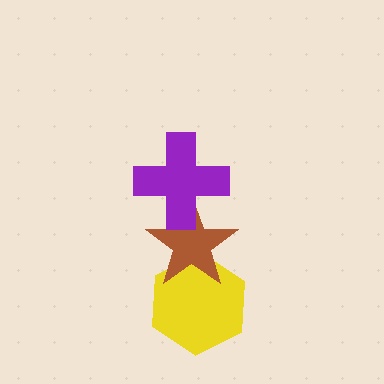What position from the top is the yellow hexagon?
The yellow hexagon is 3rd from the top.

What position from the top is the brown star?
The brown star is 2nd from the top.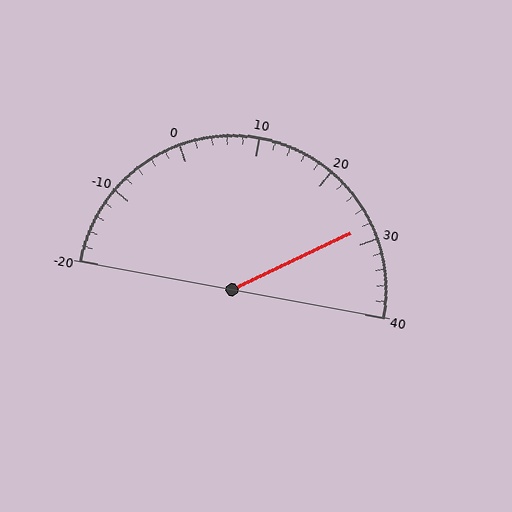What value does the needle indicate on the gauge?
The needle indicates approximately 28.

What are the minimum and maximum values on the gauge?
The gauge ranges from -20 to 40.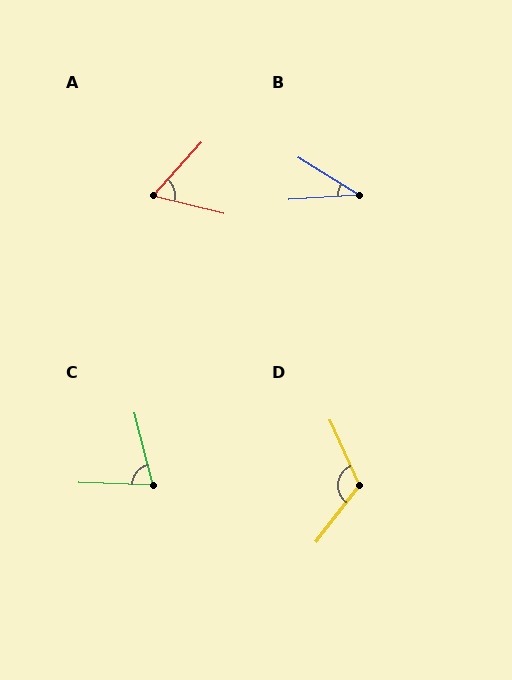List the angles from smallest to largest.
B (35°), A (61°), C (73°), D (118°).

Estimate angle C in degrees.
Approximately 73 degrees.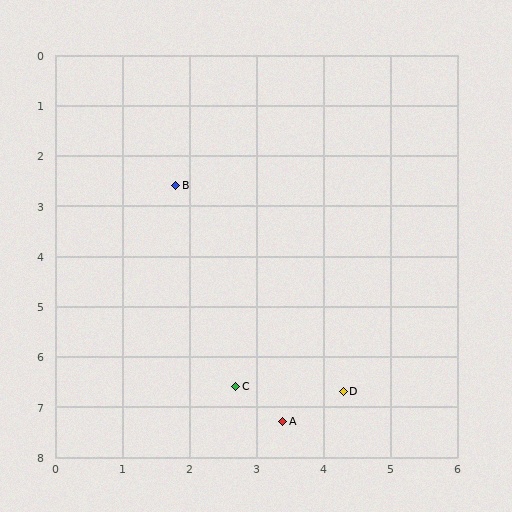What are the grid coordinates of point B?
Point B is at approximately (1.8, 2.6).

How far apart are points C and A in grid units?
Points C and A are about 1.0 grid units apart.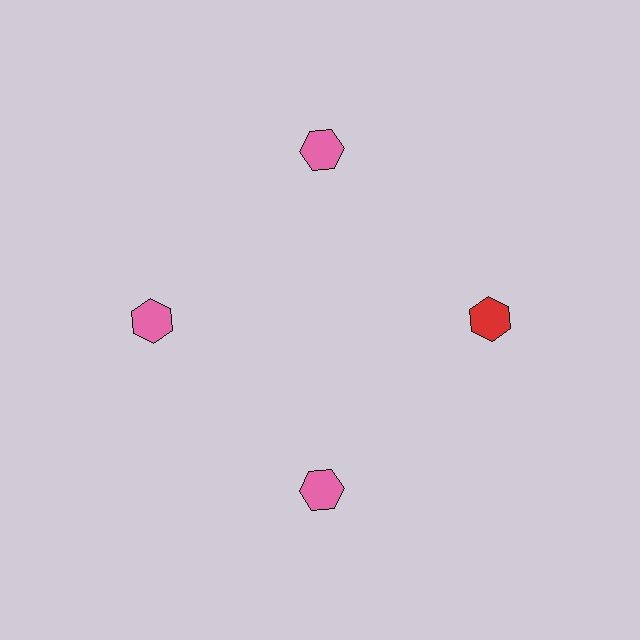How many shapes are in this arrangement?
There are 4 shapes arranged in a ring pattern.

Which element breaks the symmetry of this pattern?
The red hexagon at roughly the 3 o'clock position breaks the symmetry. All other shapes are pink hexagons.